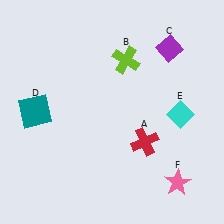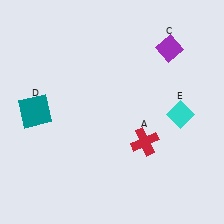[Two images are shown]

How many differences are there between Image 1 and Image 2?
There are 2 differences between the two images.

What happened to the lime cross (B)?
The lime cross (B) was removed in Image 2. It was in the top-right area of Image 1.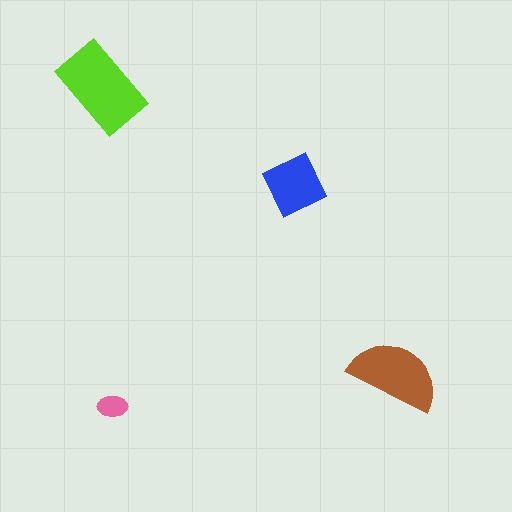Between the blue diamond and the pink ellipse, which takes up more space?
The blue diamond.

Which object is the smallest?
The pink ellipse.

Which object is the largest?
The lime rectangle.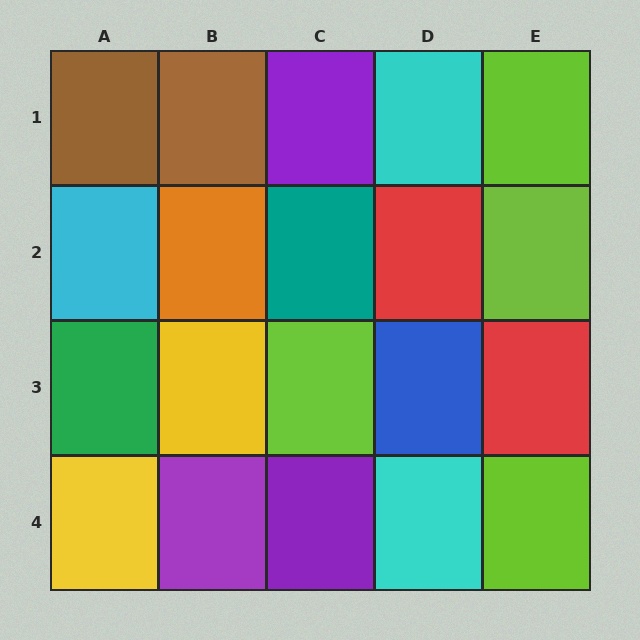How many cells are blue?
1 cell is blue.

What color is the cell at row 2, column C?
Teal.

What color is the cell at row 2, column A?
Cyan.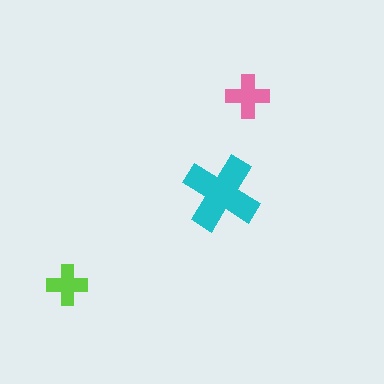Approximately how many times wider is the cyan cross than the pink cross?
About 2 times wider.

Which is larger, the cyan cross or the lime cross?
The cyan one.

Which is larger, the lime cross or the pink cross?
The pink one.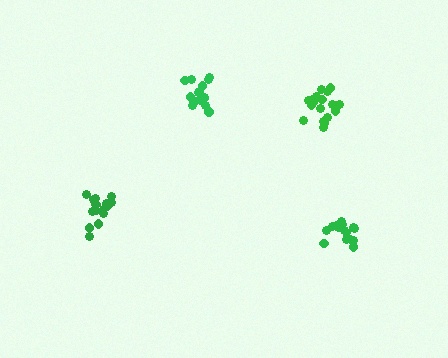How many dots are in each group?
Group 1: 15 dots, Group 2: 16 dots, Group 3: 16 dots, Group 4: 18 dots (65 total).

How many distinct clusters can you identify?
There are 4 distinct clusters.